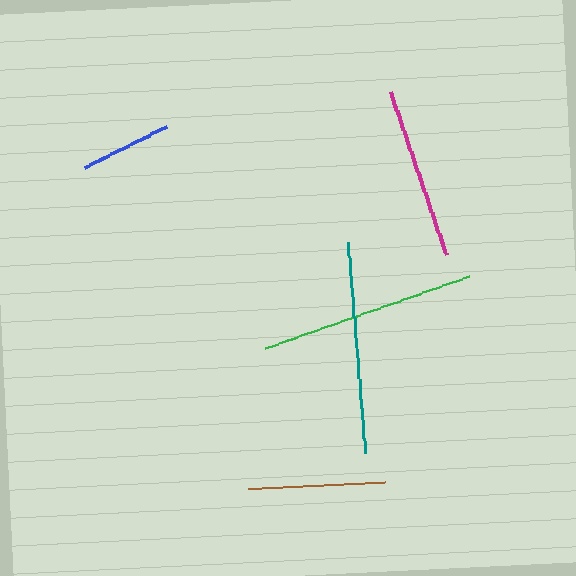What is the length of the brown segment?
The brown segment is approximately 138 pixels long.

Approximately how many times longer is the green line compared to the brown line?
The green line is approximately 1.6 times the length of the brown line.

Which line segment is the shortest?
The blue line is the shortest at approximately 92 pixels.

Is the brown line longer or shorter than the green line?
The green line is longer than the brown line.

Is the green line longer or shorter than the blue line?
The green line is longer than the blue line.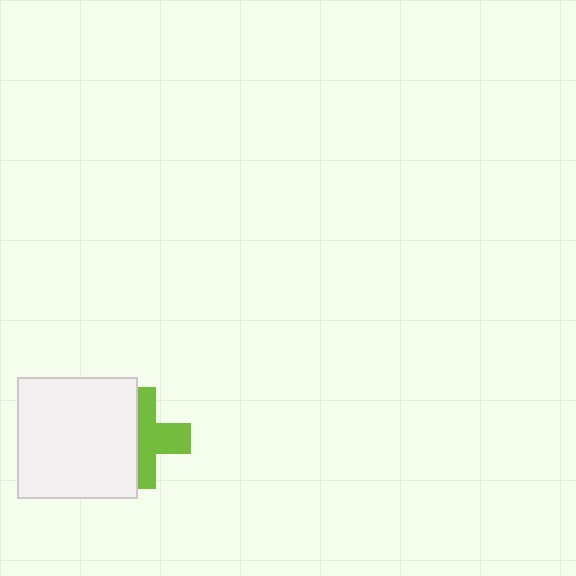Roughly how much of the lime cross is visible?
About half of it is visible (roughly 56%).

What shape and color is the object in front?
The object in front is a white square.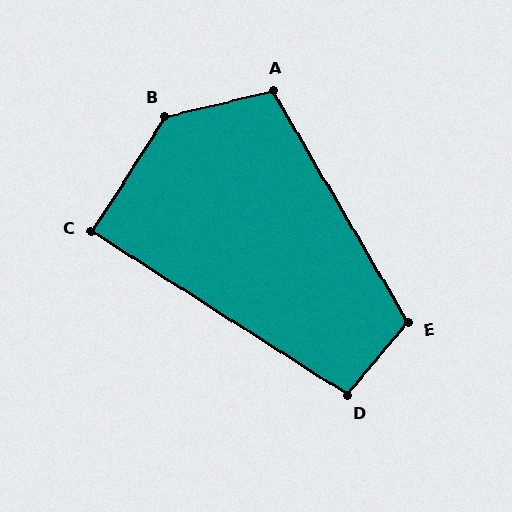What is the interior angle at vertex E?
Approximately 110 degrees (obtuse).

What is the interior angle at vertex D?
Approximately 98 degrees (obtuse).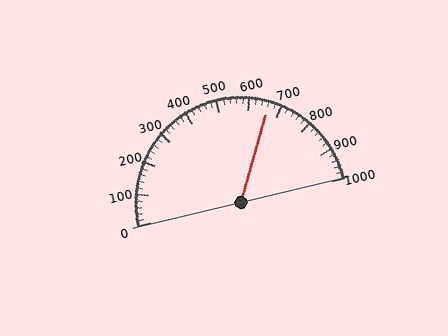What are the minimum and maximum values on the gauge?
The gauge ranges from 0 to 1000.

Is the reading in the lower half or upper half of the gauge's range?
The reading is in the upper half of the range (0 to 1000).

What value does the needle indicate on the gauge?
The needle indicates approximately 660.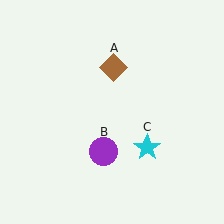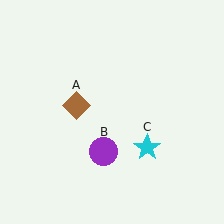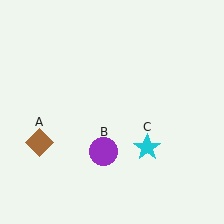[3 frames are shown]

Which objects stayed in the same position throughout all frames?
Purple circle (object B) and cyan star (object C) remained stationary.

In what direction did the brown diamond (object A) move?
The brown diamond (object A) moved down and to the left.